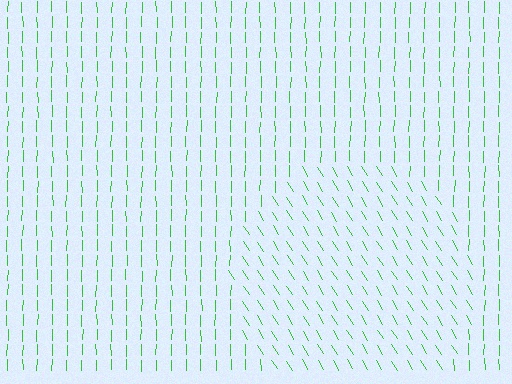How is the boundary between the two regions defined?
The boundary is defined purely by a change in line orientation (approximately 32 degrees difference). All lines are the same color and thickness.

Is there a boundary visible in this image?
Yes, there is a texture boundary formed by a change in line orientation.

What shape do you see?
I see a circle.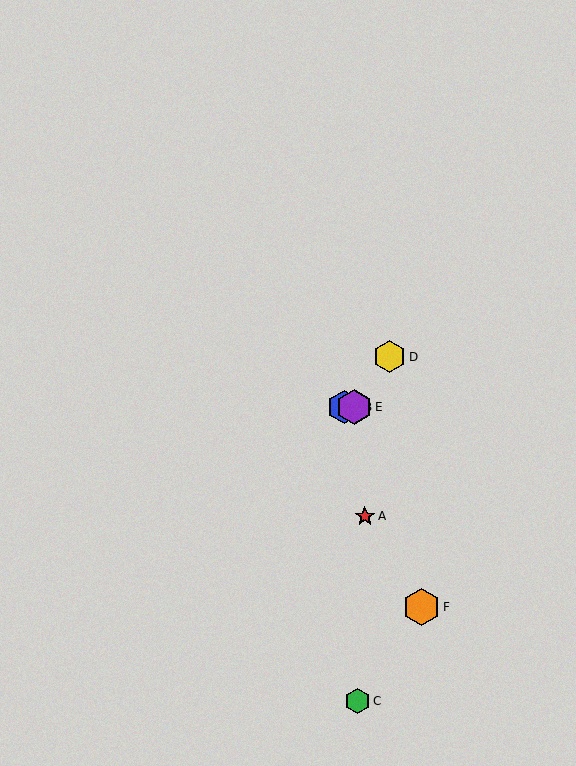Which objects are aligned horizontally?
Objects B, E are aligned horizontally.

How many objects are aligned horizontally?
2 objects (B, E) are aligned horizontally.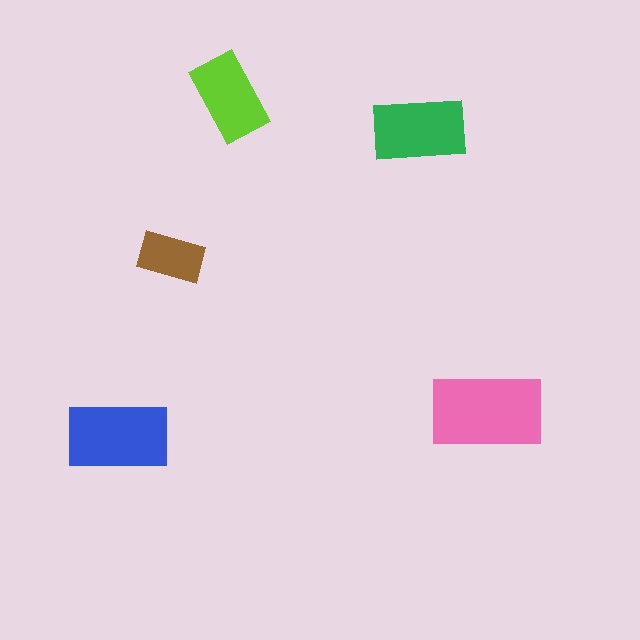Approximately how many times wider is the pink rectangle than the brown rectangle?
About 1.5 times wider.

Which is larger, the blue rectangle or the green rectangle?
The blue one.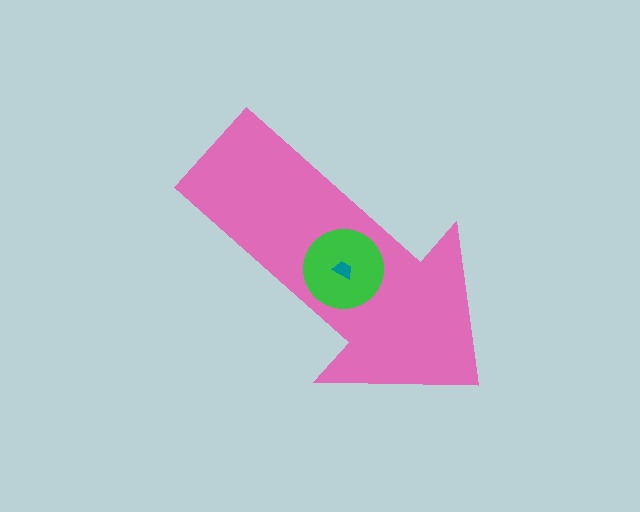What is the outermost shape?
The pink arrow.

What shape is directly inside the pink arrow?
The green circle.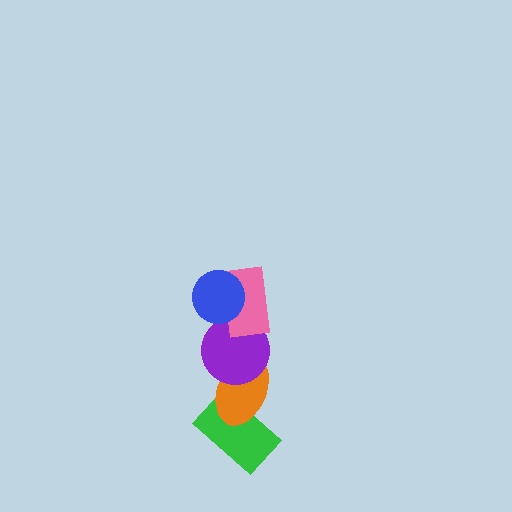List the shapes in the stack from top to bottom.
From top to bottom: the blue circle, the pink rectangle, the purple circle, the orange ellipse, the green rectangle.